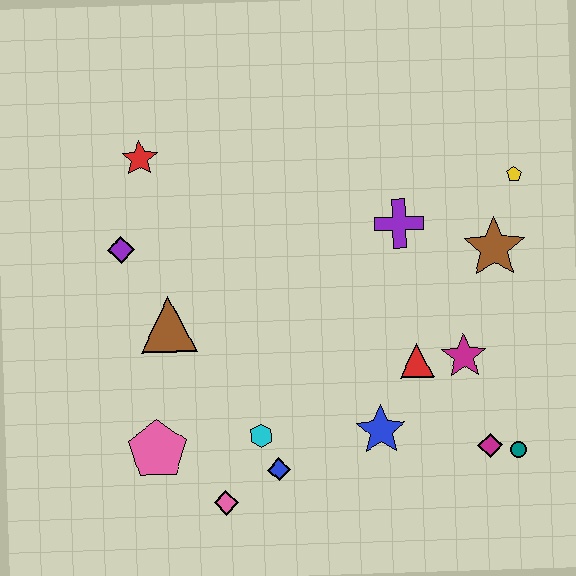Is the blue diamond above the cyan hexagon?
No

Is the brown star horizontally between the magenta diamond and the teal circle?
Yes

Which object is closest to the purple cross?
The brown star is closest to the purple cross.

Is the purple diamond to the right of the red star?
No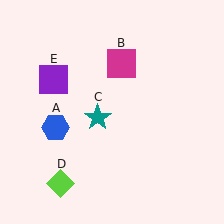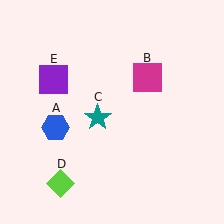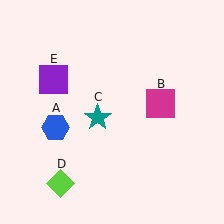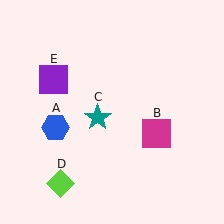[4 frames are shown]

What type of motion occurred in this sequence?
The magenta square (object B) rotated clockwise around the center of the scene.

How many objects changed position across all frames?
1 object changed position: magenta square (object B).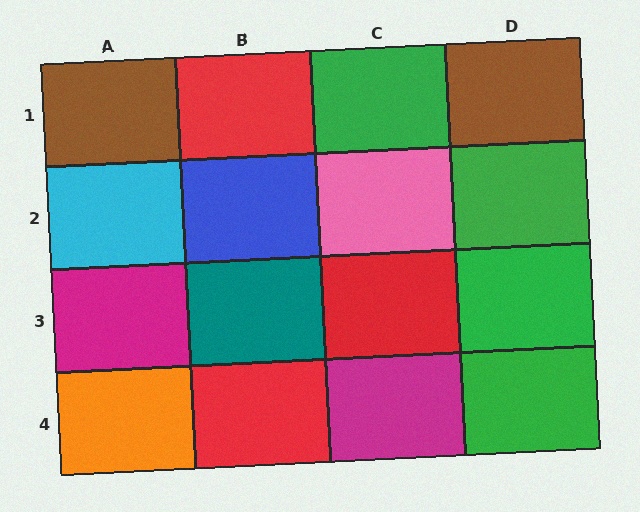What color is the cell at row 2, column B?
Blue.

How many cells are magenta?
2 cells are magenta.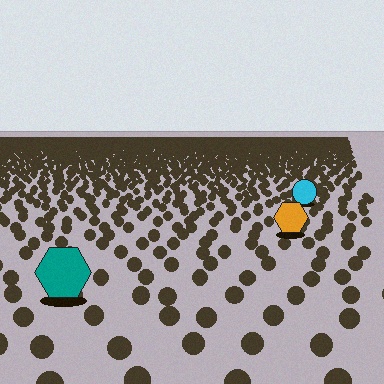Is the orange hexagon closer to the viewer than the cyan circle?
Yes. The orange hexagon is closer — you can tell from the texture gradient: the ground texture is coarser near it.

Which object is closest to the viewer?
The teal hexagon is closest. The texture marks near it are larger and more spread out.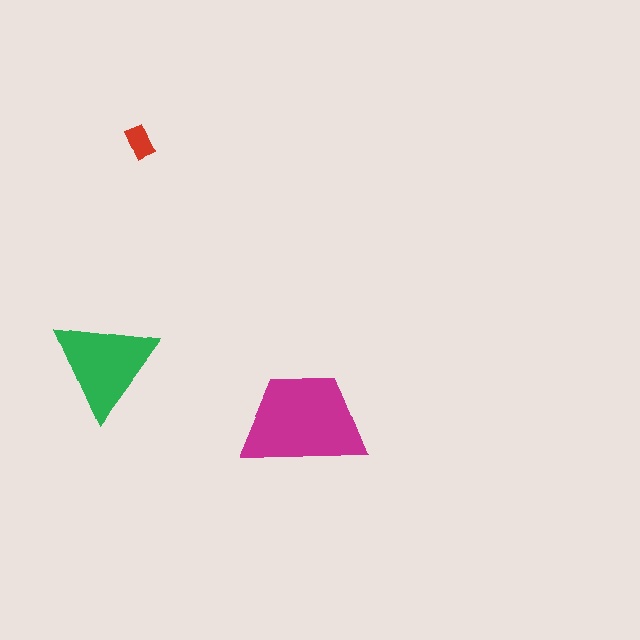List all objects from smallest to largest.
The red rectangle, the green triangle, the magenta trapezoid.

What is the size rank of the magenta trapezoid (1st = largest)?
1st.